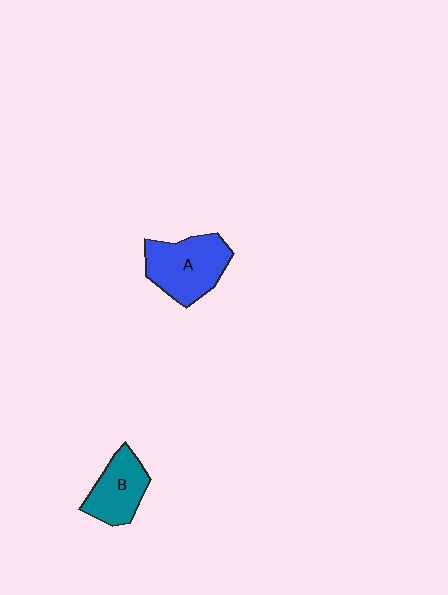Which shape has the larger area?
Shape A (blue).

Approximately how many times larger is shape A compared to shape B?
Approximately 1.4 times.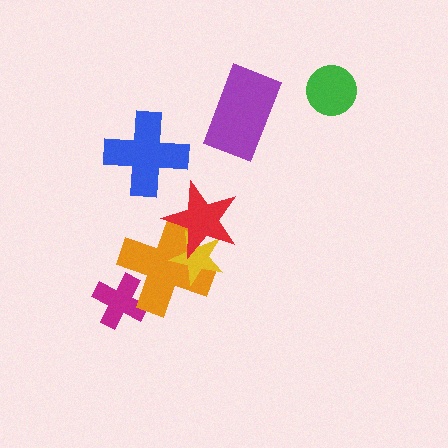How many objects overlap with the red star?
2 objects overlap with the red star.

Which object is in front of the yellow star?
The red star is in front of the yellow star.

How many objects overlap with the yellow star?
2 objects overlap with the yellow star.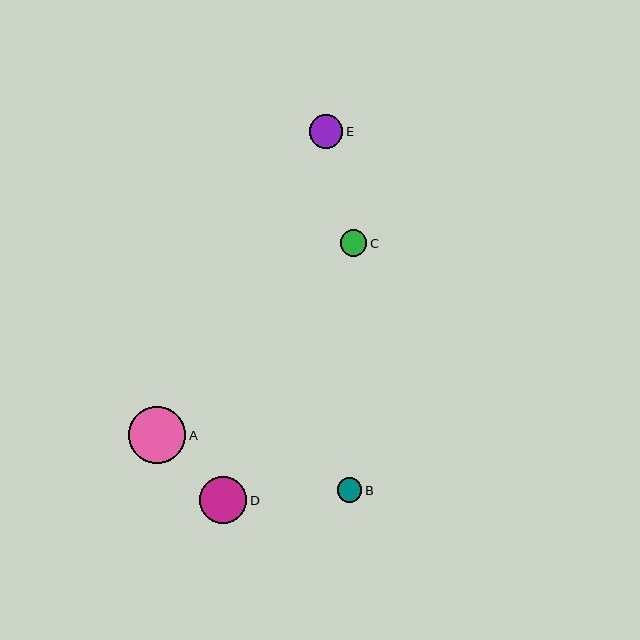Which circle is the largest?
Circle A is the largest with a size of approximately 57 pixels.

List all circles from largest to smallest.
From largest to smallest: A, D, E, C, B.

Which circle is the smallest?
Circle B is the smallest with a size of approximately 25 pixels.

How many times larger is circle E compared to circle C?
Circle E is approximately 1.3 times the size of circle C.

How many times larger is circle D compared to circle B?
Circle D is approximately 1.9 times the size of circle B.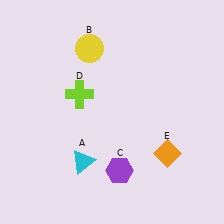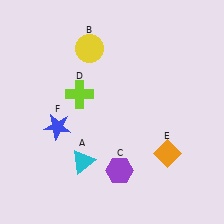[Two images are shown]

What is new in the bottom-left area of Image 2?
A blue star (F) was added in the bottom-left area of Image 2.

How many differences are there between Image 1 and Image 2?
There is 1 difference between the two images.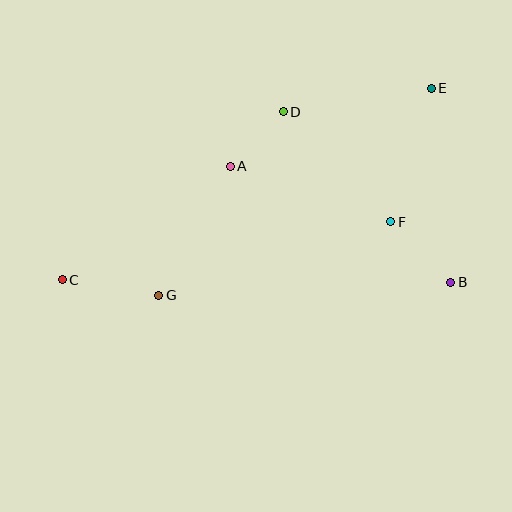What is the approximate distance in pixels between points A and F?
The distance between A and F is approximately 170 pixels.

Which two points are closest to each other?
Points A and D are closest to each other.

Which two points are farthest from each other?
Points C and E are farthest from each other.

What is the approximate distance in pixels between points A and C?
The distance between A and C is approximately 203 pixels.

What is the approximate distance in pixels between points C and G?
The distance between C and G is approximately 98 pixels.